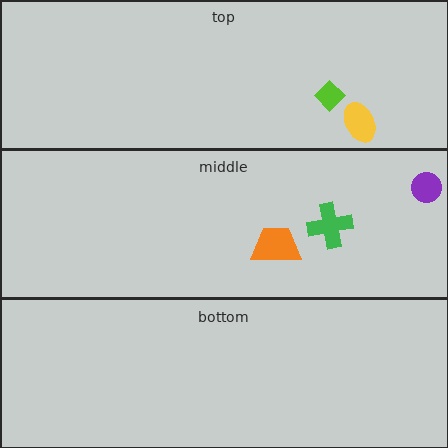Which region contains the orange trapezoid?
The middle region.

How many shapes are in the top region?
2.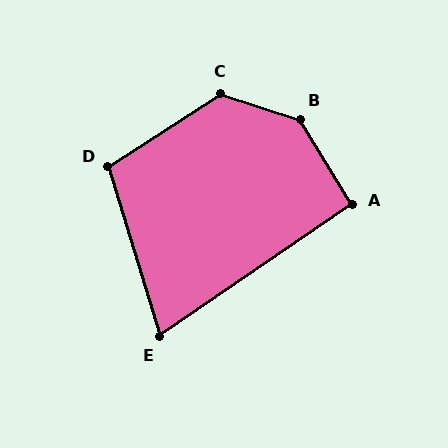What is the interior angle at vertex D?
Approximately 106 degrees (obtuse).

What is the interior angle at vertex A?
Approximately 93 degrees (approximately right).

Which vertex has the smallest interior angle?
E, at approximately 72 degrees.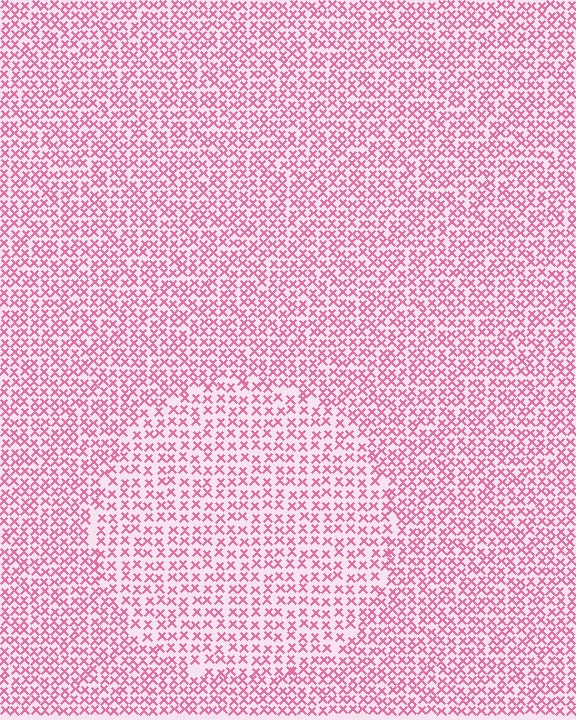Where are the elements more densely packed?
The elements are more densely packed outside the circle boundary.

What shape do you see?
I see a circle.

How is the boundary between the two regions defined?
The boundary is defined by a change in element density (approximately 1.4x ratio). All elements are the same color, size, and shape.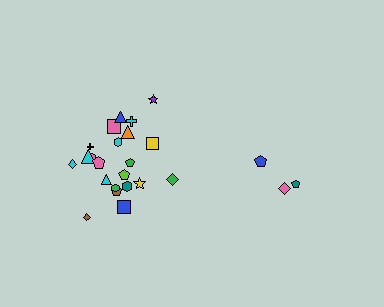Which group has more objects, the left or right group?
The left group.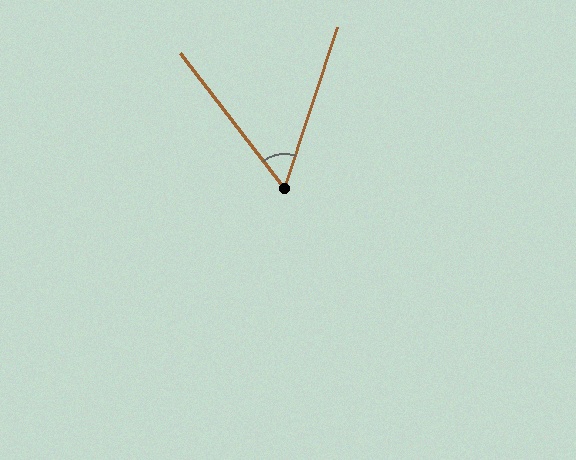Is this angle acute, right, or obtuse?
It is acute.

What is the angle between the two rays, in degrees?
Approximately 56 degrees.